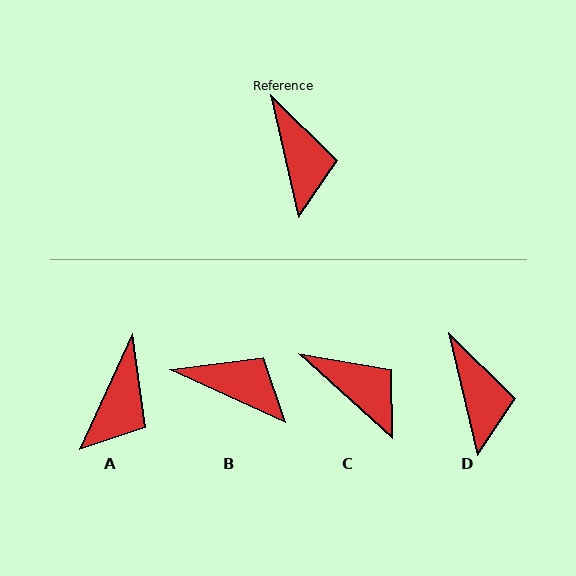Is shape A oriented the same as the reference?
No, it is off by about 37 degrees.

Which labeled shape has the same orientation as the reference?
D.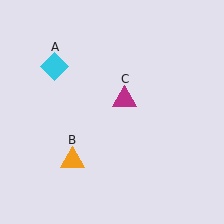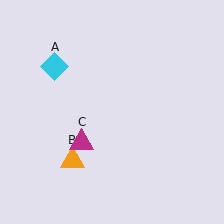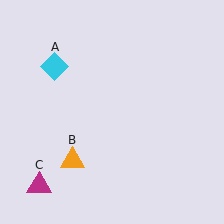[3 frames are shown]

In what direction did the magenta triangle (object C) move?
The magenta triangle (object C) moved down and to the left.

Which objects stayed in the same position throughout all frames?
Cyan diamond (object A) and orange triangle (object B) remained stationary.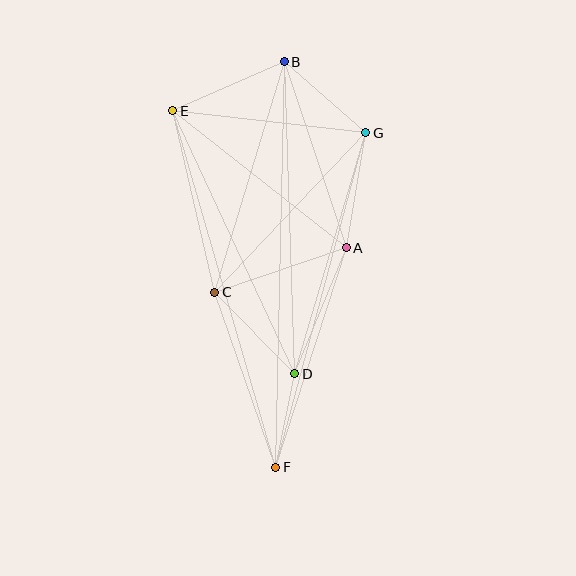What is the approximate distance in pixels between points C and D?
The distance between C and D is approximately 114 pixels.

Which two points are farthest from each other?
Points B and F are farthest from each other.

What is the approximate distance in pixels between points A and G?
The distance between A and G is approximately 117 pixels.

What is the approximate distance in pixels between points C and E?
The distance between C and E is approximately 186 pixels.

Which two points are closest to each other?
Points D and F are closest to each other.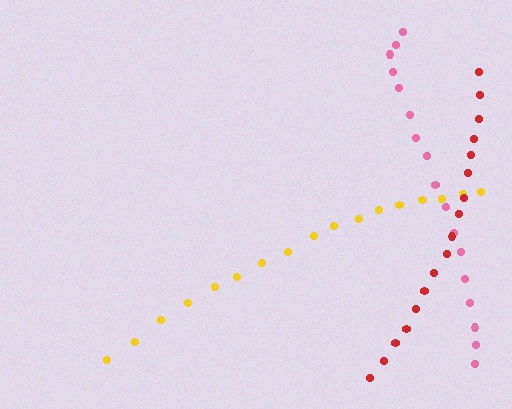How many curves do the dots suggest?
There are 3 distinct paths.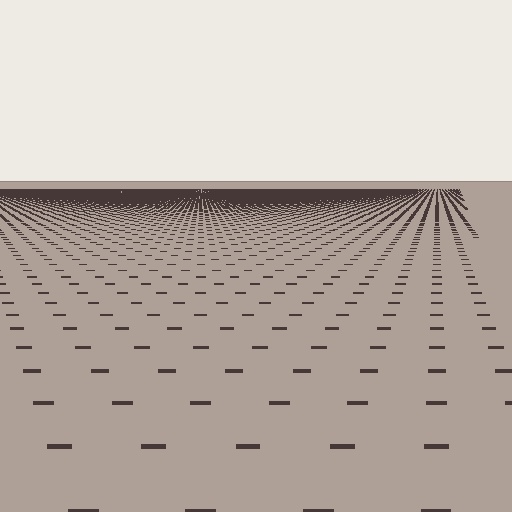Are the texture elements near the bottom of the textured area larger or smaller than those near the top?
Larger. Near the bottom, elements are closer to the viewer and appear at a bigger on-screen size.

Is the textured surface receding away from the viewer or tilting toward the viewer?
The surface is receding away from the viewer. Texture elements get smaller and denser toward the top.